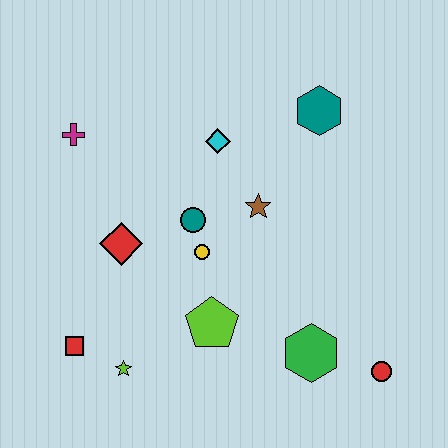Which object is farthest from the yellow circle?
The red circle is farthest from the yellow circle.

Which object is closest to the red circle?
The green hexagon is closest to the red circle.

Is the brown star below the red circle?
No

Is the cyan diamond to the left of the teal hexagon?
Yes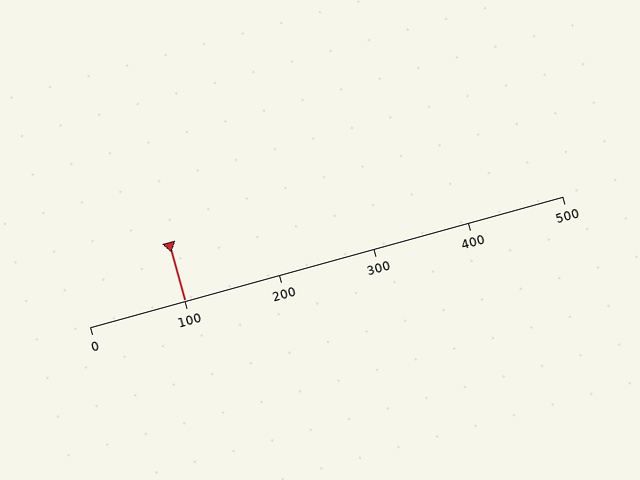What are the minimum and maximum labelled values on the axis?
The axis runs from 0 to 500.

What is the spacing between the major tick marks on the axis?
The major ticks are spaced 100 apart.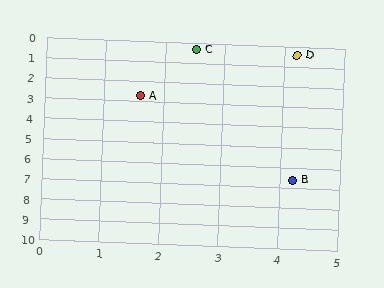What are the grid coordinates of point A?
Point A is at approximately (1.6, 2.7).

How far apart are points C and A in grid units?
Points C and A are about 2.6 grid units apart.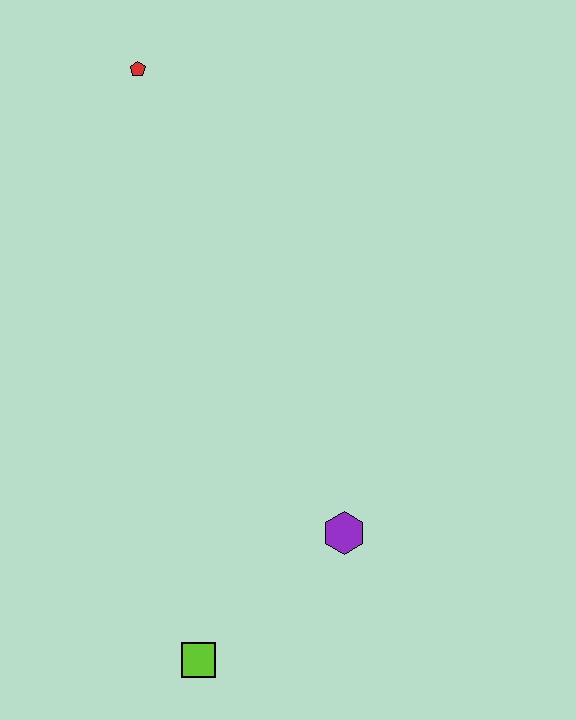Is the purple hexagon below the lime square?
No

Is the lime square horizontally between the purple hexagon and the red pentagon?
Yes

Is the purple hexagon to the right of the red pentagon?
Yes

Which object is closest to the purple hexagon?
The lime square is closest to the purple hexagon.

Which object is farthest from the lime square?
The red pentagon is farthest from the lime square.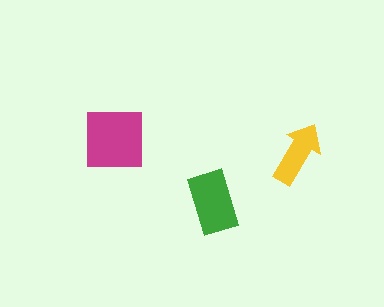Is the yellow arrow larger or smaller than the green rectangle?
Smaller.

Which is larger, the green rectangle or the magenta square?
The magenta square.